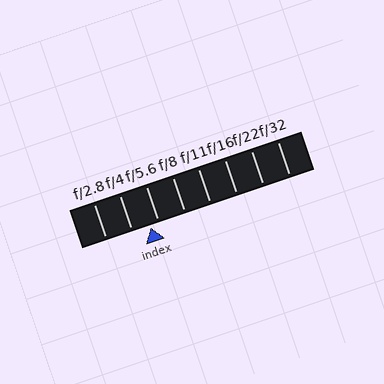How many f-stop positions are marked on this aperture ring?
There are 8 f-stop positions marked.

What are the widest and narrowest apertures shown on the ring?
The widest aperture shown is f/2.8 and the narrowest is f/32.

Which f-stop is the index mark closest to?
The index mark is closest to f/5.6.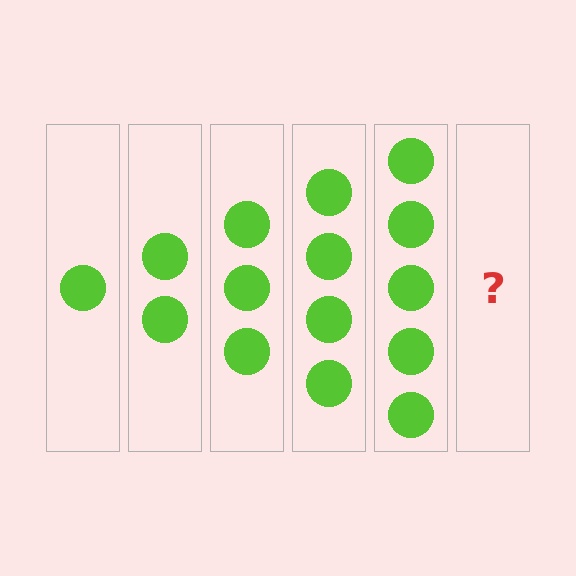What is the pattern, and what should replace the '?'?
The pattern is that each step adds one more circle. The '?' should be 6 circles.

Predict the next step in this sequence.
The next step is 6 circles.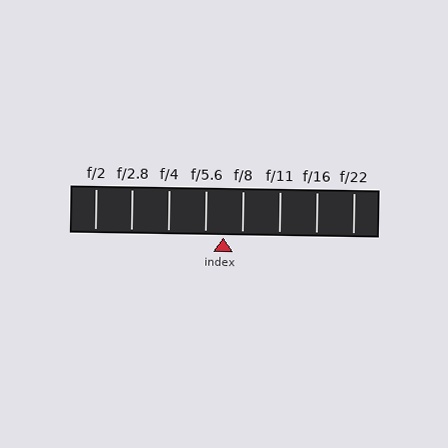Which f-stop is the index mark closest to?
The index mark is closest to f/5.6.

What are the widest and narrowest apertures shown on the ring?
The widest aperture shown is f/2 and the narrowest is f/22.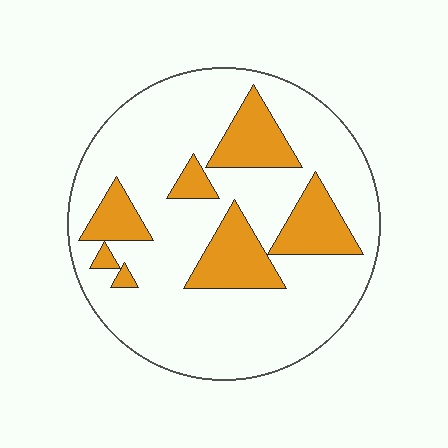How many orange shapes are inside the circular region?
7.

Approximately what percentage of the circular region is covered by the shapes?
Approximately 25%.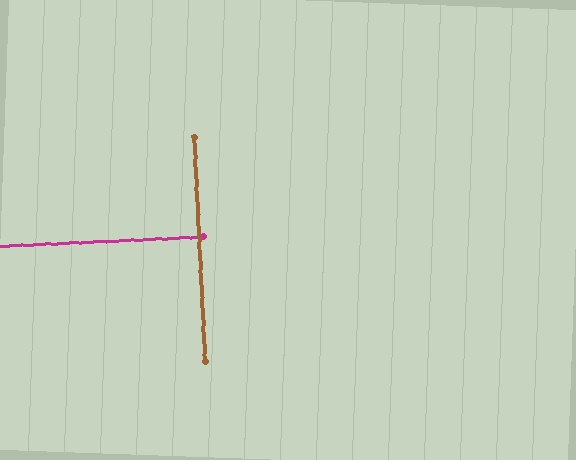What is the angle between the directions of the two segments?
Approximately 90 degrees.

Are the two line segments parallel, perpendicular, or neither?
Perpendicular — they meet at approximately 90°.